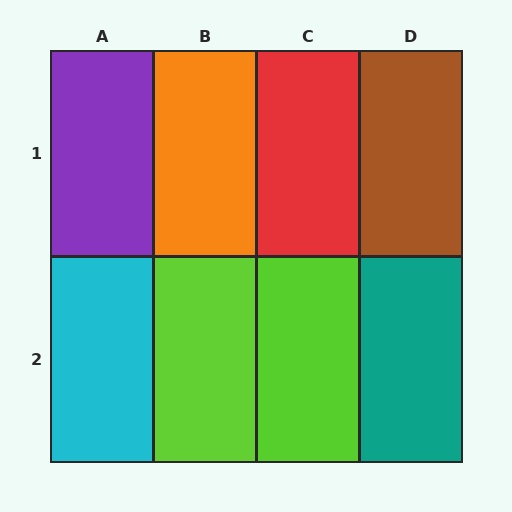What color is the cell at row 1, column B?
Orange.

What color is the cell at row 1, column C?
Red.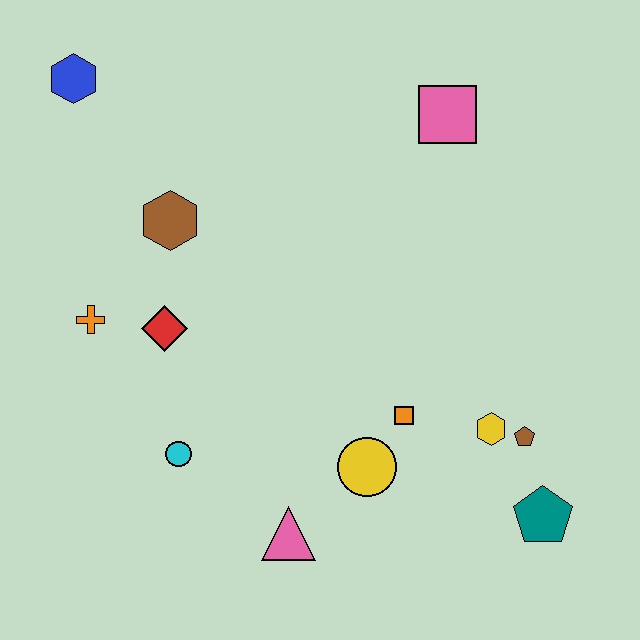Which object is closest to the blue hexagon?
The brown hexagon is closest to the blue hexagon.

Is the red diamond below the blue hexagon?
Yes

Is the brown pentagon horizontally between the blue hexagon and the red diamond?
No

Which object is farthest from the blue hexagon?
The teal pentagon is farthest from the blue hexagon.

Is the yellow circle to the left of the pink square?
Yes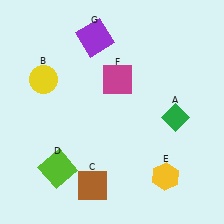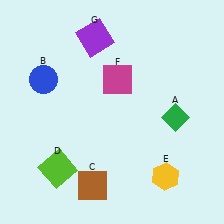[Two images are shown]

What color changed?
The circle (B) changed from yellow in Image 1 to blue in Image 2.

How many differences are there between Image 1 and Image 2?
There is 1 difference between the two images.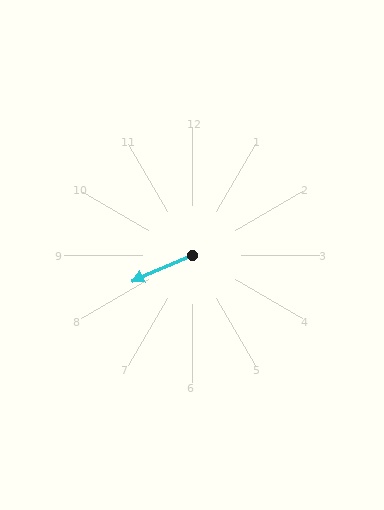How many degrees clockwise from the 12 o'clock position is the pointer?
Approximately 246 degrees.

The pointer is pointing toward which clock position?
Roughly 8 o'clock.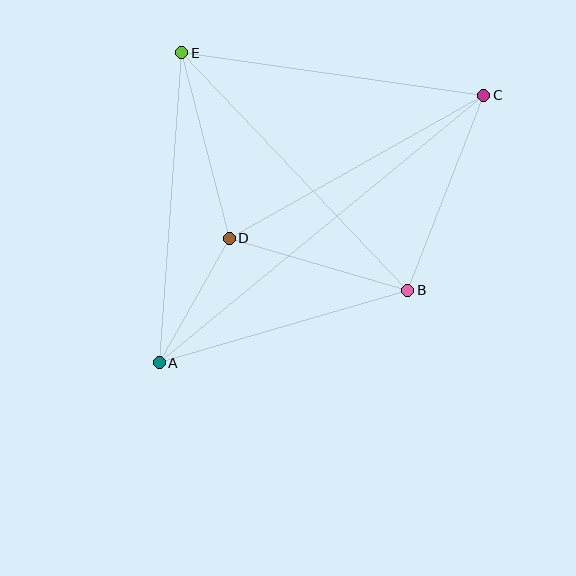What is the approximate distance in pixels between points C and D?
The distance between C and D is approximately 292 pixels.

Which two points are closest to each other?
Points A and D are closest to each other.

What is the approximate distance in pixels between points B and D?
The distance between B and D is approximately 186 pixels.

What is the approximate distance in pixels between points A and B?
The distance between A and B is approximately 259 pixels.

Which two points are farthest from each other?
Points A and C are farthest from each other.